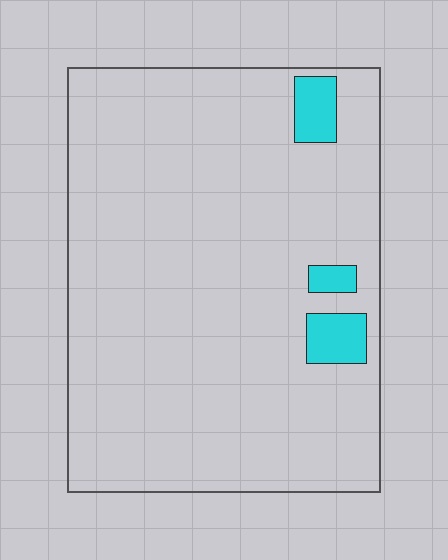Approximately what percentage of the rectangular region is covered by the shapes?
Approximately 5%.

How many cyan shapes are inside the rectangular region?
3.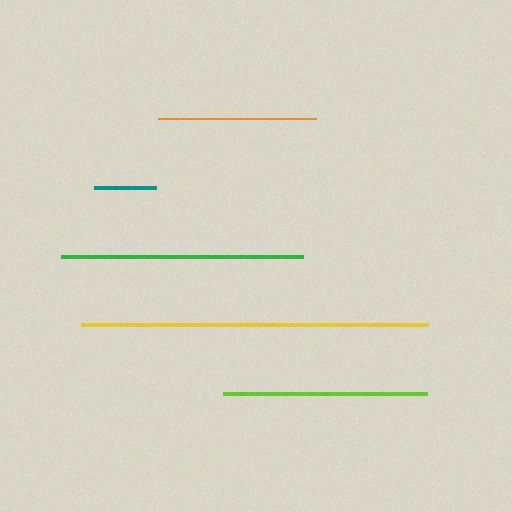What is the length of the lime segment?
The lime segment is approximately 204 pixels long.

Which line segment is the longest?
The yellow line is the longest at approximately 347 pixels.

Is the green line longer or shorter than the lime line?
The green line is longer than the lime line.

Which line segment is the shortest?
The teal line is the shortest at approximately 62 pixels.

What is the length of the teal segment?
The teal segment is approximately 62 pixels long.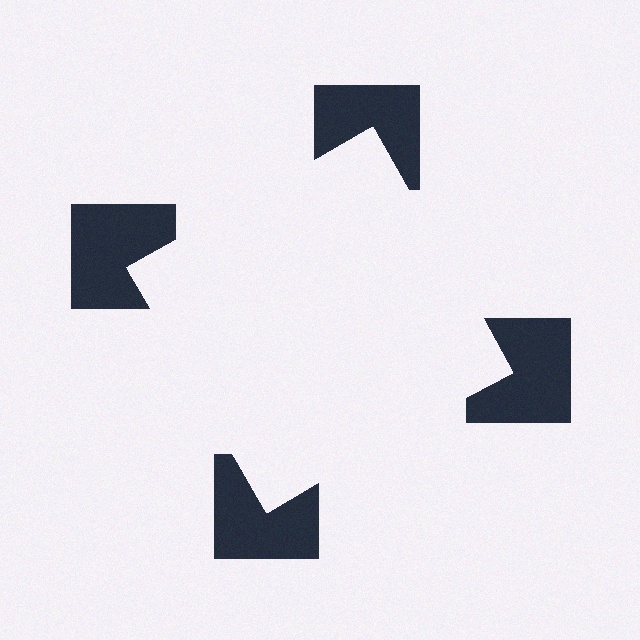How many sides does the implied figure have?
4 sides.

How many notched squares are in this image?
There are 4 — one at each vertex of the illusory square.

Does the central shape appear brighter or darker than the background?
It typically appears slightly brighter than the background, even though no actual brightness change is drawn.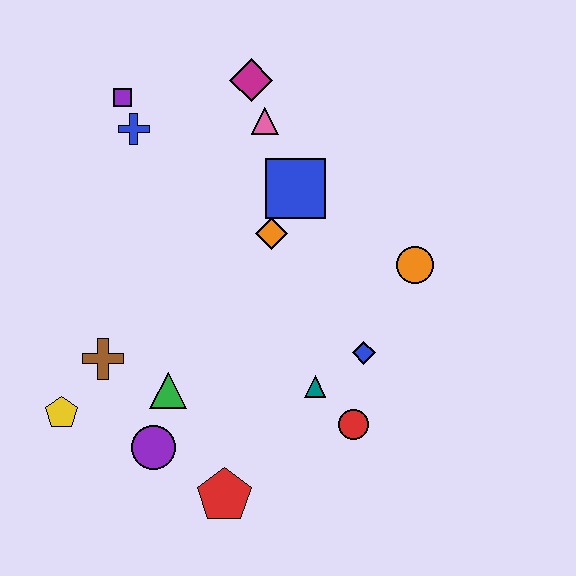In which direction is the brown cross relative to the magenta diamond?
The brown cross is below the magenta diamond.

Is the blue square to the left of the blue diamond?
Yes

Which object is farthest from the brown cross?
The orange circle is farthest from the brown cross.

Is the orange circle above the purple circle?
Yes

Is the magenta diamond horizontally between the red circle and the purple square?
Yes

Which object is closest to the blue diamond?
The teal triangle is closest to the blue diamond.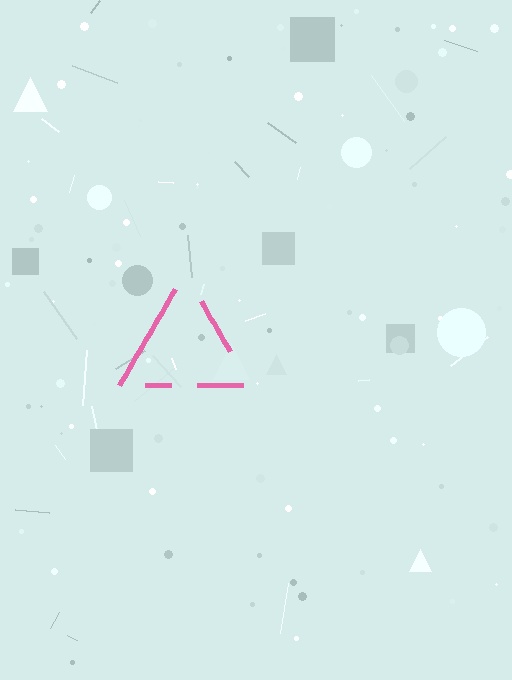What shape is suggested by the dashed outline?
The dashed outline suggests a triangle.